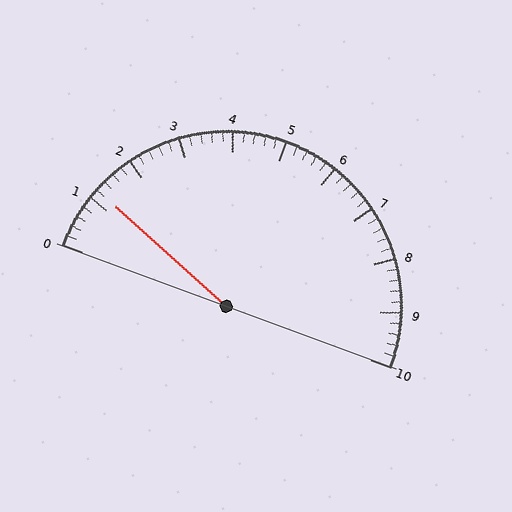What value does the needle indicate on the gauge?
The needle indicates approximately 1.2.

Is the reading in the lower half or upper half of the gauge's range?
The reading is in the lower half of the range (0 to 10).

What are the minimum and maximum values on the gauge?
The gauge ranges from 0 to 10.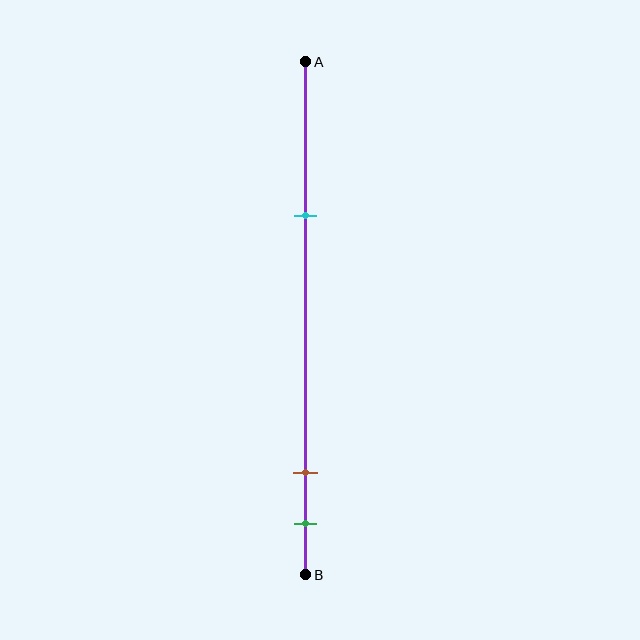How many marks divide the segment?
There are 3 marks dividing the segment.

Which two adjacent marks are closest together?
The brown and green marks are the closest adjacent pair.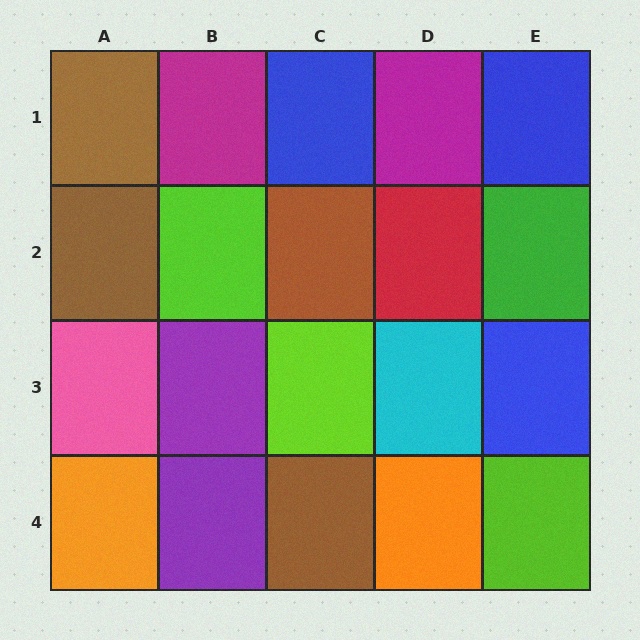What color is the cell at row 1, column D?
Magenta.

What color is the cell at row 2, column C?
Brown.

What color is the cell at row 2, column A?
Brown.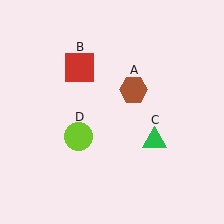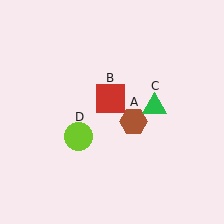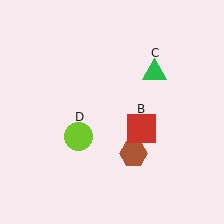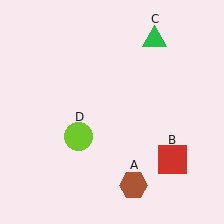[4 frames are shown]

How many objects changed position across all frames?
3 objects changed position: brown hexagon (object A), red square (object B), green triangle (object C).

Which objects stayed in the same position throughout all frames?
Lime circle (object D) remained stationary.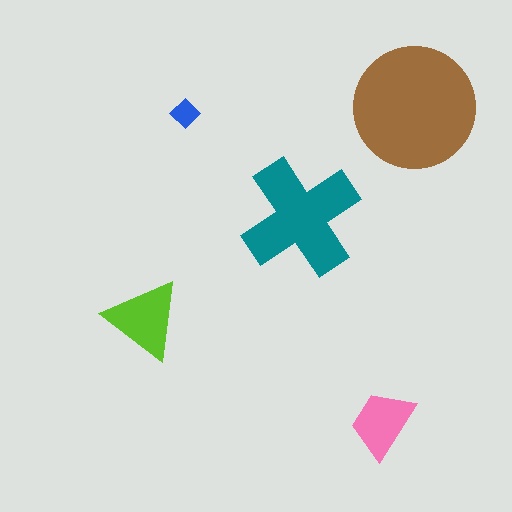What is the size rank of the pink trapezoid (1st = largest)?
4th.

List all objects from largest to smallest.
The brown circle, the teal cross, the lime triangle, the pink trapezoid, the blue diamond.